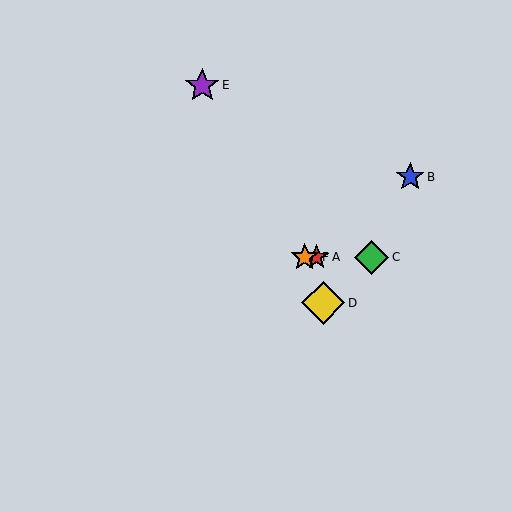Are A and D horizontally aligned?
No, A is at y≈257 and D is at y≈303.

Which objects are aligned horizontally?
Objects A, C, F are aligned horizontally.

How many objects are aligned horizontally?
3 objects (A, C, F) are aligned horizontally.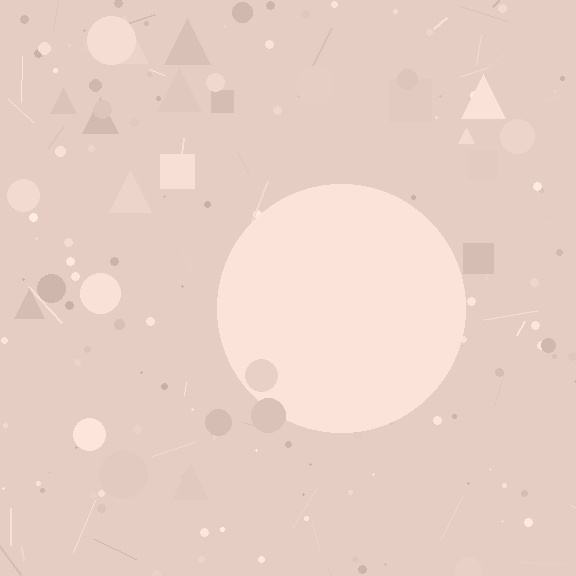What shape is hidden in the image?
A circle is hidden in the image.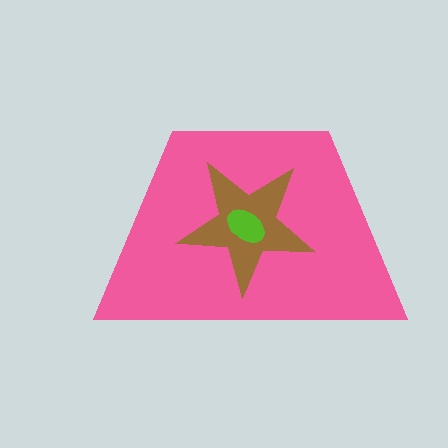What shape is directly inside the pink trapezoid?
The brown star.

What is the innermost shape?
The lime ellipse.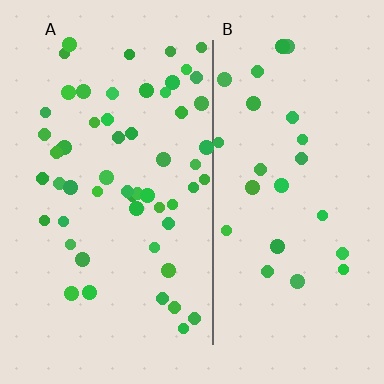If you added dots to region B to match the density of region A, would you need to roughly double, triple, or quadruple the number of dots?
Approximately double.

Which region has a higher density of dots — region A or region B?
A (the left).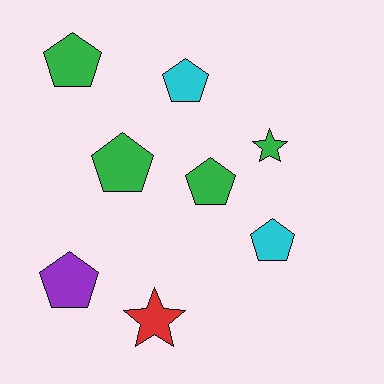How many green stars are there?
There is 1 green star.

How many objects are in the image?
There are 8 objects.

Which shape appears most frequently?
Pentagon, with 6 objects.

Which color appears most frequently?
Green, with 4 objects.